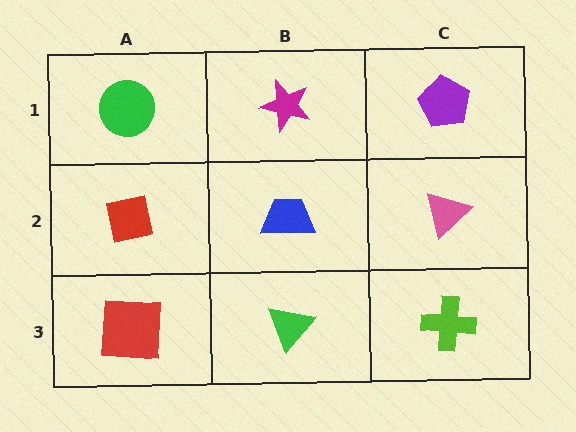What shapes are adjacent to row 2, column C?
A purple pentagon (row 1, column C), a lime cross (row 3, column C), a blue trapezoid (row 2, column B).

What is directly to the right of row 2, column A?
A blue trapezoid.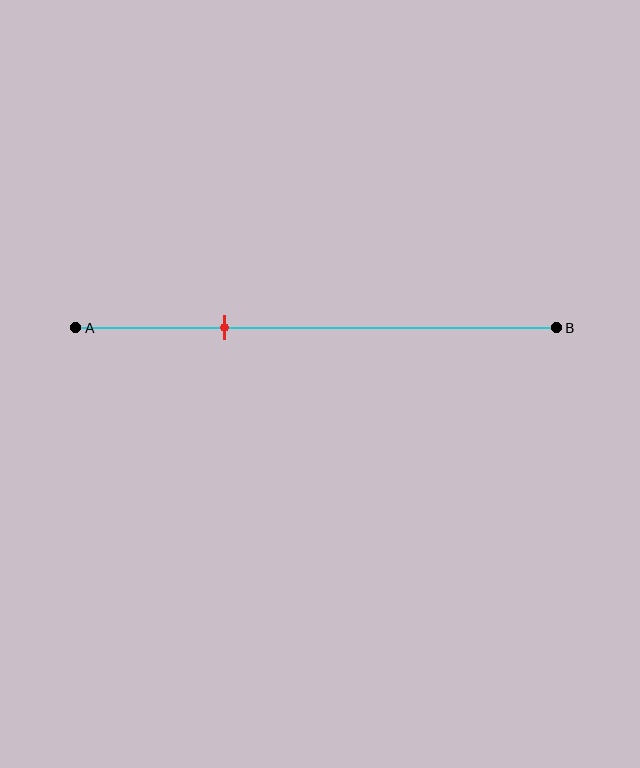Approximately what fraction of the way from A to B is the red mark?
The red mark is approximately 30% of the way from A to B.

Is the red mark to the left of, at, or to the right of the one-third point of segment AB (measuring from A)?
The red mark is approximately at the one-third point of segment AB.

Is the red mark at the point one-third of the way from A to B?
Yes, the mark is approximately at the one-third point.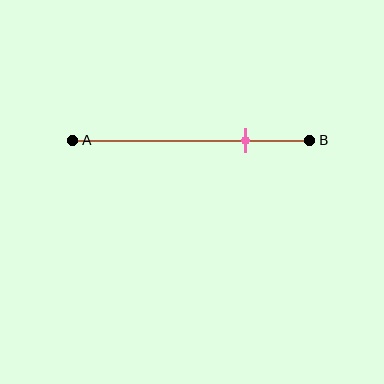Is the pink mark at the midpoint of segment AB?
No, the mark is at about 75% from A, not at the 50% midpoint.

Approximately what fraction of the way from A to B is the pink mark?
The pink mark is approximately 75% of the way from A to B.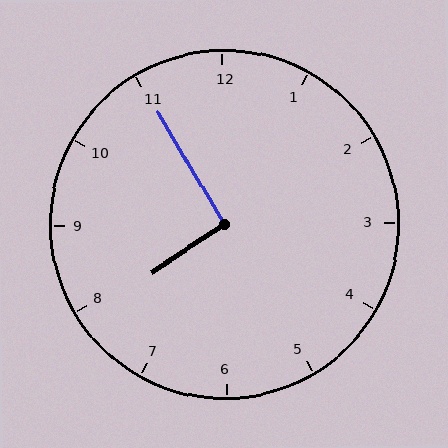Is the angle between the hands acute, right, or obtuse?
It is right.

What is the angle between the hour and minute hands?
Approximately 92 degrees.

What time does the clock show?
7:55.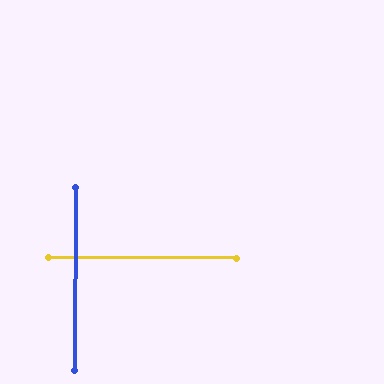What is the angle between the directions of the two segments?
Approximately 90 degrees.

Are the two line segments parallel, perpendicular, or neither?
Perpendicular — they meet at approximately 90°.